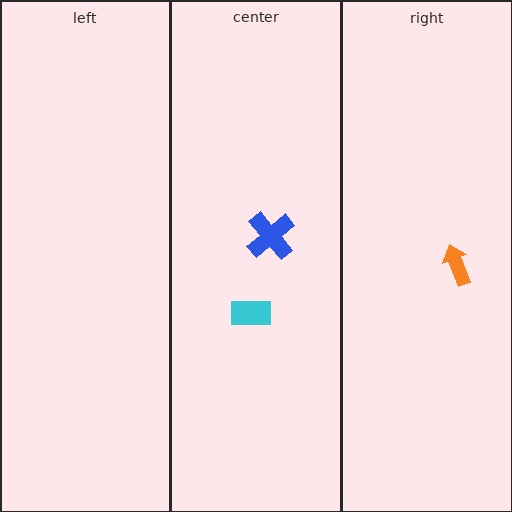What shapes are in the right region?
The orange arrow.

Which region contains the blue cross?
The center region.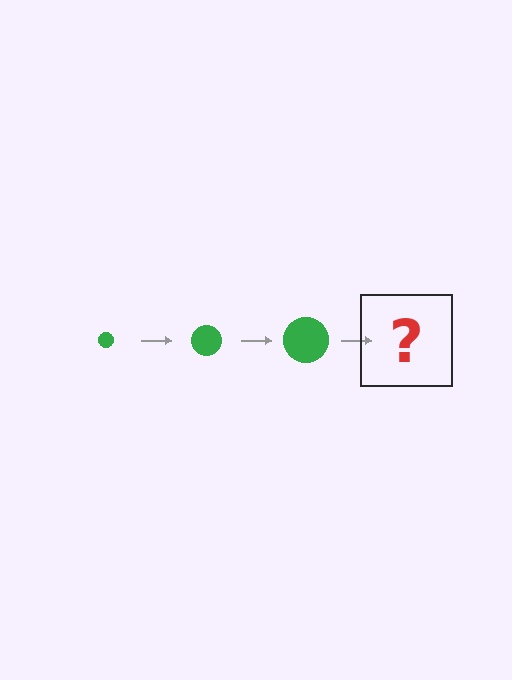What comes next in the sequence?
The next element should be a green circle, larger than the previous one.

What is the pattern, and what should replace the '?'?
The pattern is that the circle gets progressively larger each step. The '?' should be a green circle, larger than the previous one.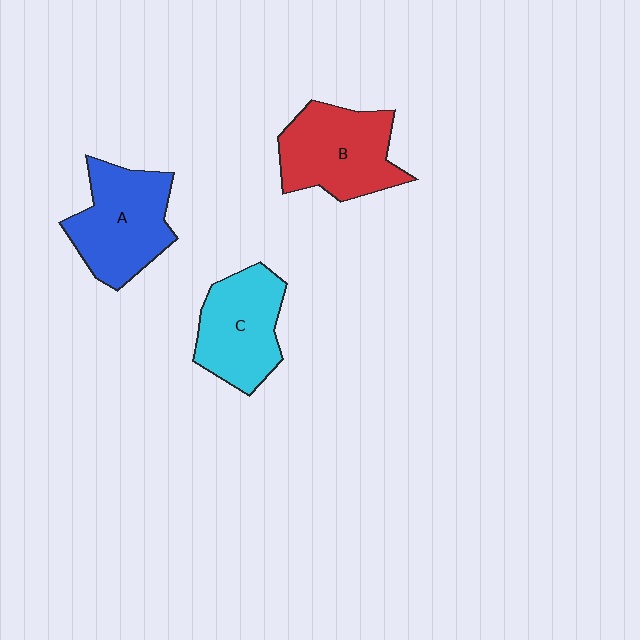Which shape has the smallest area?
Shape C (cyan).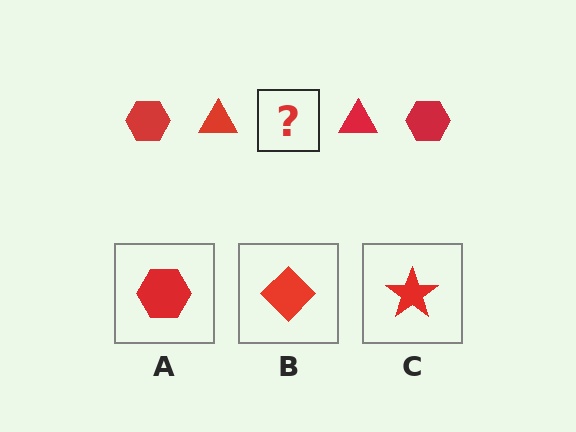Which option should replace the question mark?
Option A.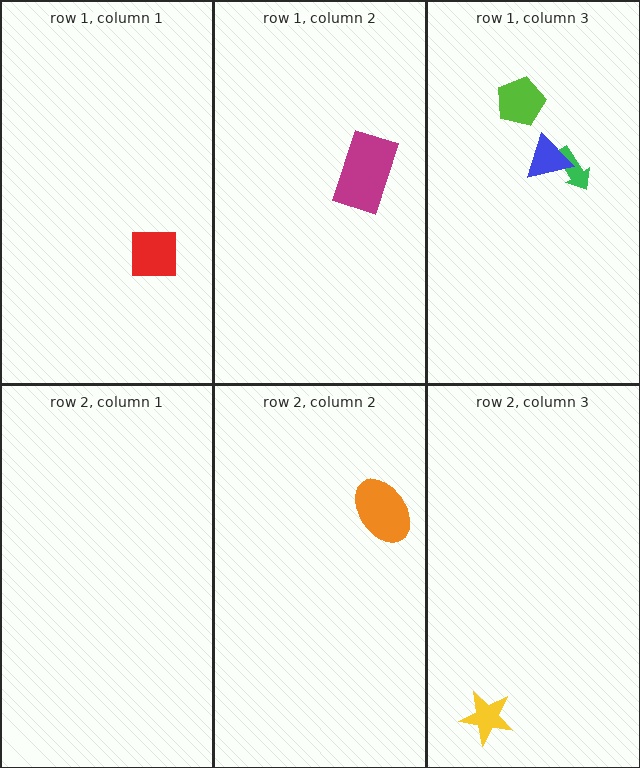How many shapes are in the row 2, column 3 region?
1.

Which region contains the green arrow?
The row 1, column 3 region.